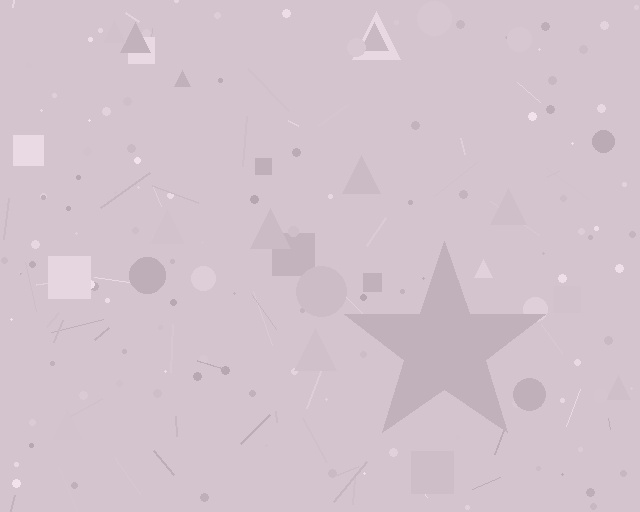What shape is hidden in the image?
A star is hidden in the image.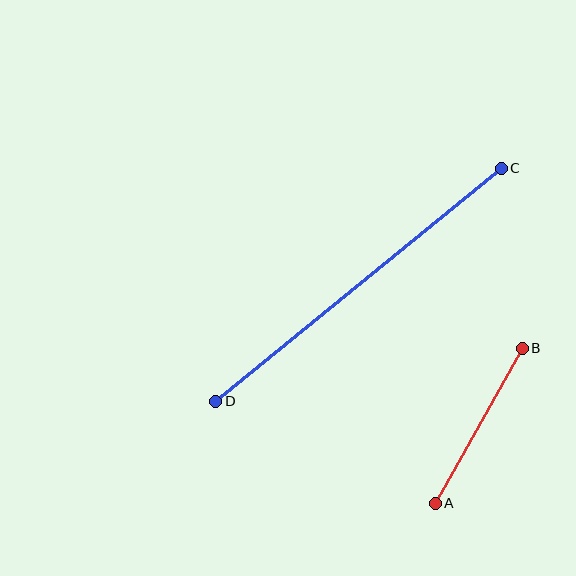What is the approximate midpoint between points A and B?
The midpoint is at approximately (479, 426) pixels.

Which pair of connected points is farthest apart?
Points C and D are farthest apart.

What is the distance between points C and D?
The distance is approximately 368 pixels.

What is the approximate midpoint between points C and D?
The midpoint is at approximately (359, 285) pixels.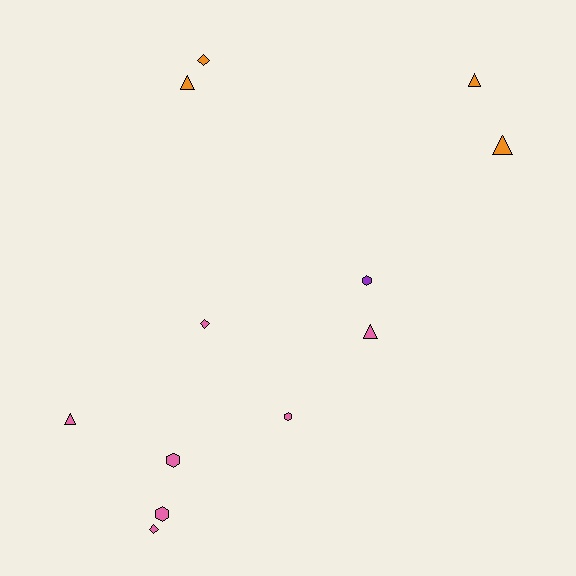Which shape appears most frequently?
Triangle, with 5 objects.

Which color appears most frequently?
Pink, with 7 objects.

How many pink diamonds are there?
There are 2 pink diamonds.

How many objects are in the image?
There are 12 objects.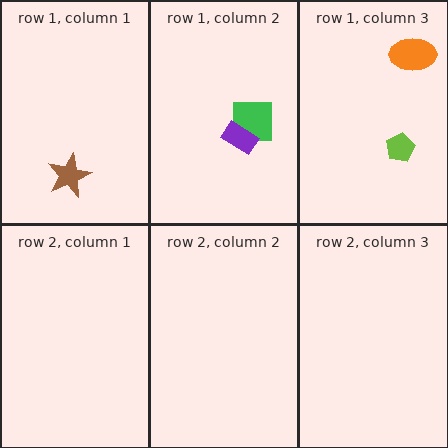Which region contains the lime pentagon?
The row 1, column 3 region.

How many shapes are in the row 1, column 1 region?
1.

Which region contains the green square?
The row 1, column 2 region.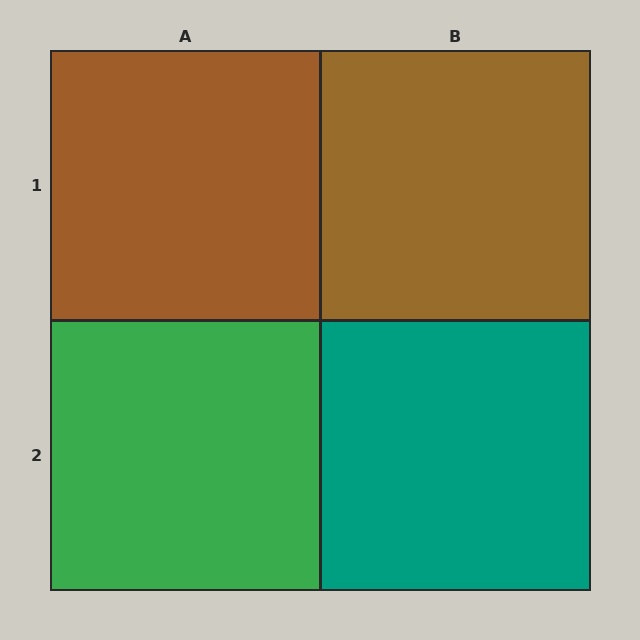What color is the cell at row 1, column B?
Brown.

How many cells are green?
1 cell is green.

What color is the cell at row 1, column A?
Brown.